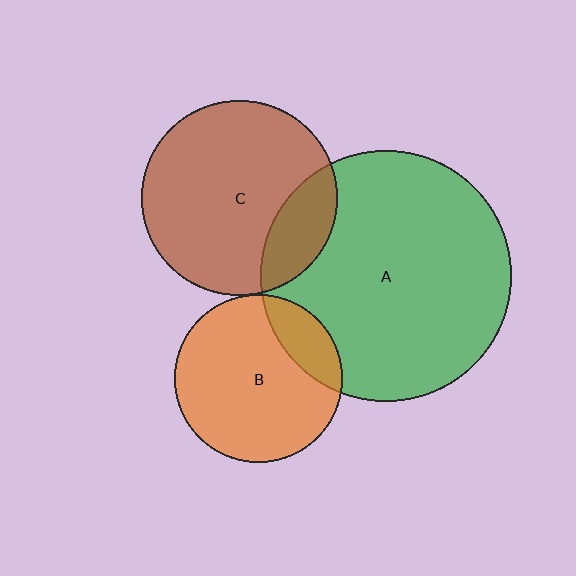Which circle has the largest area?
Circle A (green).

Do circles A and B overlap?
Yes.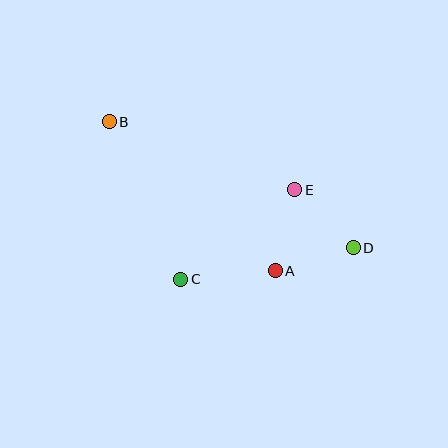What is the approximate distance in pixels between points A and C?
The distance between A and C is approximately 95 pixels.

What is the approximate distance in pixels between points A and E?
The distance between A and E is approximately 83 pixels.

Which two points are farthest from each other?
Points B and D are farthest from each other.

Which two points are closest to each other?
Points A and D are closest to each other.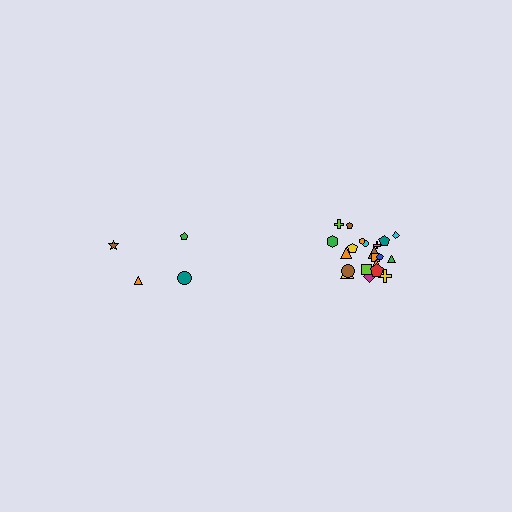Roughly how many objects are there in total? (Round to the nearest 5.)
Roughly 25 objects in total.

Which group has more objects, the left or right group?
The right group.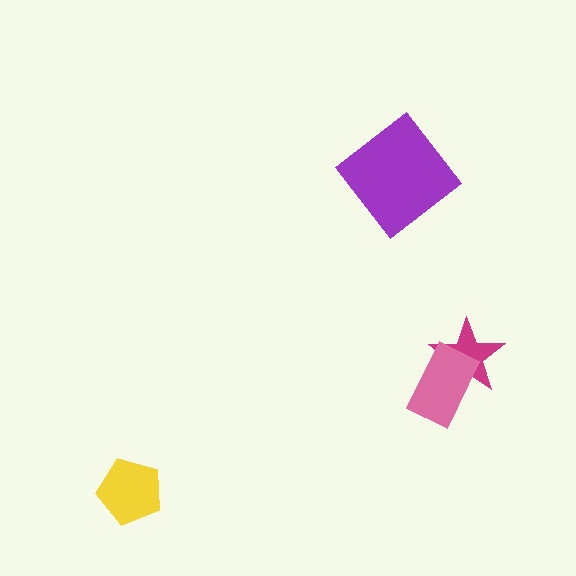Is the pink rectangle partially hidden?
No, no other shape covers it.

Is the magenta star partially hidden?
Yes, it is partially covered by another shape.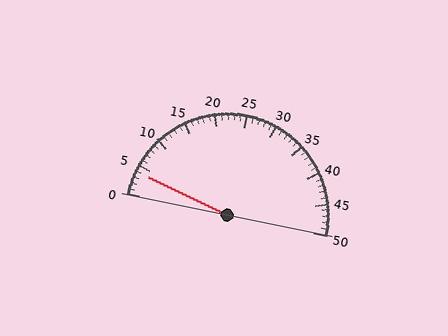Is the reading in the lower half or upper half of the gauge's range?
The reading is in the lower half of the range (0 to 50).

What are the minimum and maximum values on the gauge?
The gauge ranges from 0 to 50.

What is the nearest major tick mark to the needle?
The nearest major tick mark is 5.